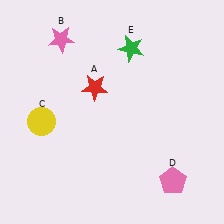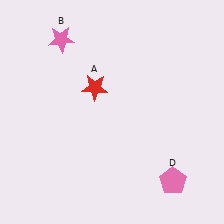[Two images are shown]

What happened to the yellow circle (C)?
The yellow circle (C) was removed in Image 2. It was in the bottom-left area of Image 1.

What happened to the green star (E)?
The green star (E) was removed in Image 2. It was in the top-right area of Image 1.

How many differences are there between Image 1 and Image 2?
There are 2 differences between the two images.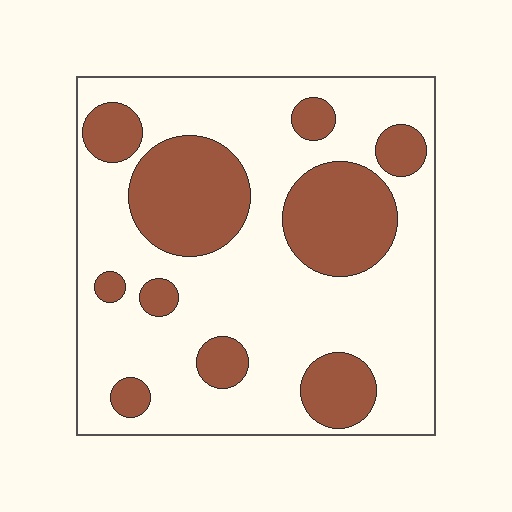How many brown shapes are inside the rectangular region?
10.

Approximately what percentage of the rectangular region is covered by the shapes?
Approximately 30%.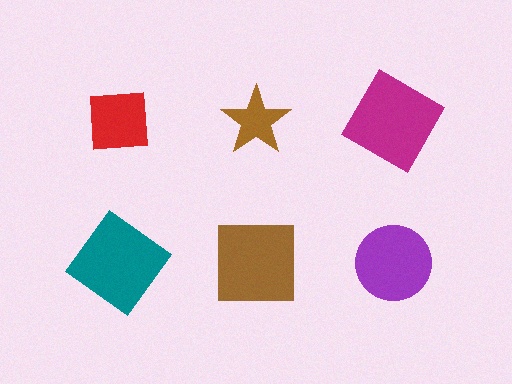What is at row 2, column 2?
A brown square.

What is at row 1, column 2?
A brown star.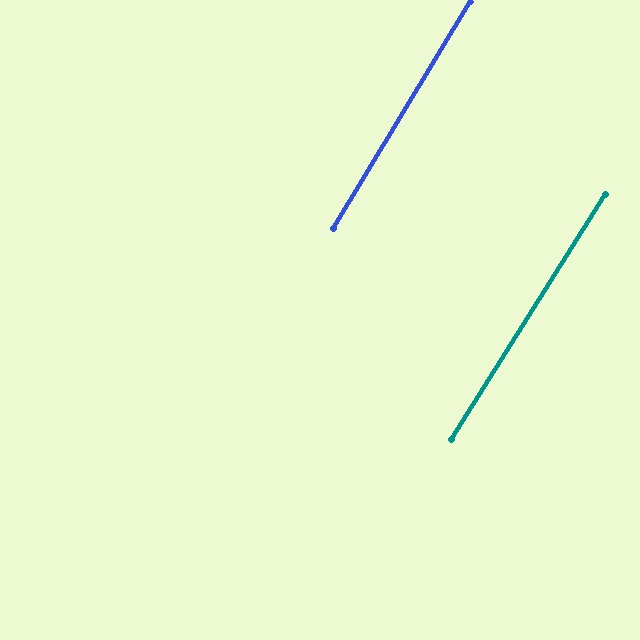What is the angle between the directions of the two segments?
Approximately 1 degree.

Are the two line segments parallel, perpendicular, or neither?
Parallel — their directions differ by only 1.1°.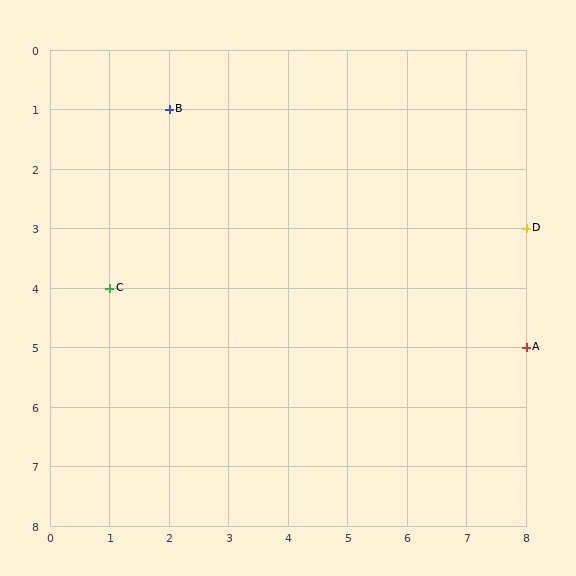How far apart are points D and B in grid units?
Points D and B are 6 columns and 2 rows apart (about 6.3 grid units diagonally).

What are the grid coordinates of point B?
Point B is at grid coordinates (2, 1).